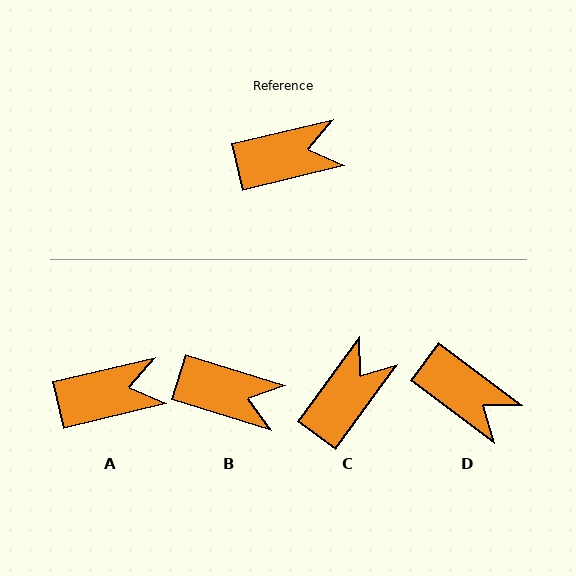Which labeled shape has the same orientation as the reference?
A.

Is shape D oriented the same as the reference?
No, it is off by about 50 degrees.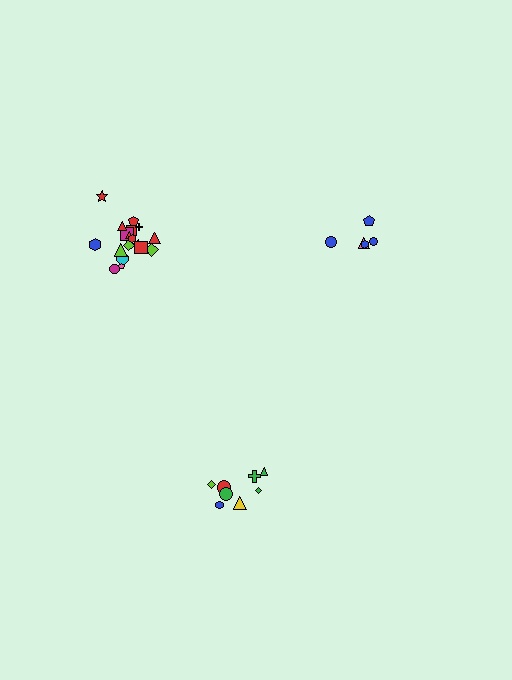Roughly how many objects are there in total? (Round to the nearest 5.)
Roughly 30 objects in total.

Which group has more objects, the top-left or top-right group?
The top-left group.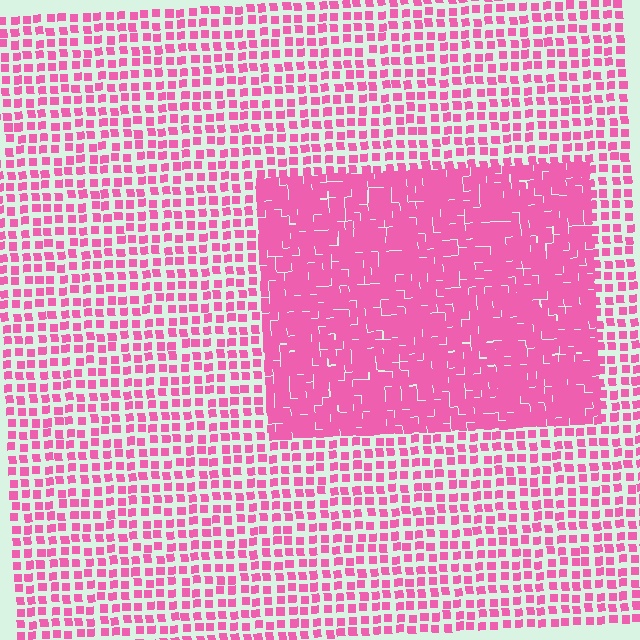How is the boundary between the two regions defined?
The boundary is defined by a change in element density (approximately 2.2x ratio). All elements are the same color, size, and shape.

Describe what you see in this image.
The image contains small pink elements arranged at two different densities. A rectangle-shaped region is visible where the elements are more densely packed than the surrounding area.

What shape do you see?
I see a rectangle.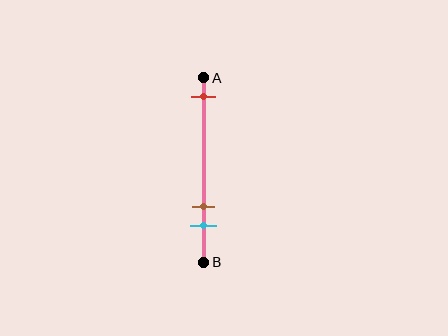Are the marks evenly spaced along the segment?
No, the marks are not evenly spaced.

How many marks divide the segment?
There are 3 marks dividing the segment.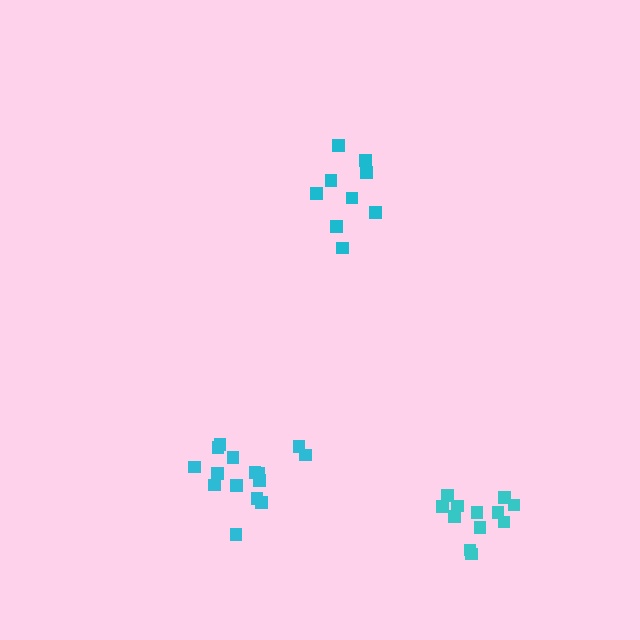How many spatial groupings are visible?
There are 3 spatial groupings.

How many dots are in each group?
Group 1: 15 dots, Group 2: 9 dots, Group 3: 12 dots (36 total).